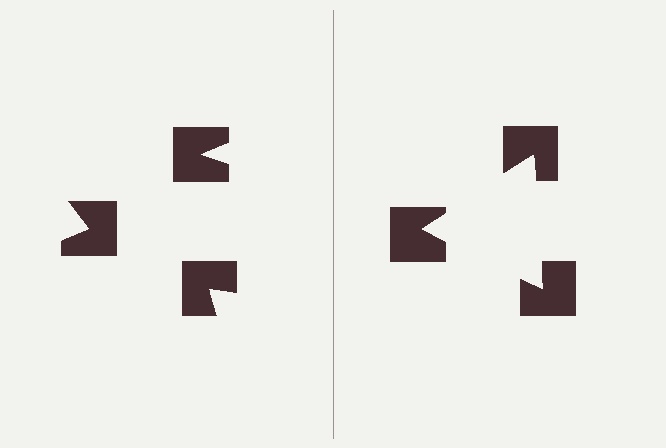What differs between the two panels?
The notched squares are positioned identically on both sides; only the wedge orientations differ. On the right they align to a triangle; on the left they are misaligned.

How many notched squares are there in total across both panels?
6 — 3 on each side.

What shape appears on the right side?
An illusory triangle.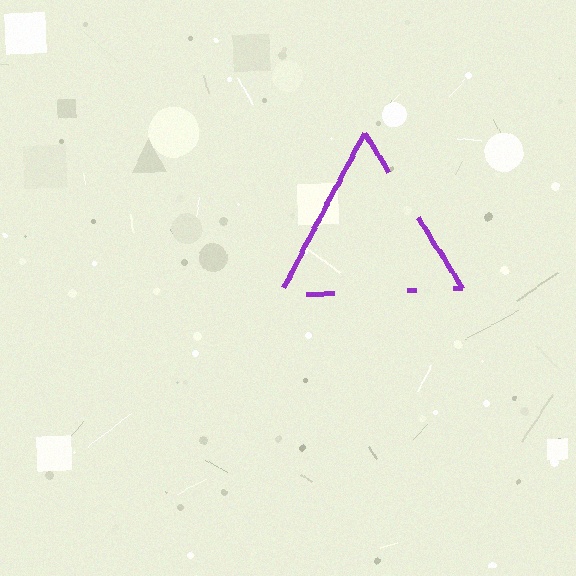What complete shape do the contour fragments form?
The contour fragments form a triangle.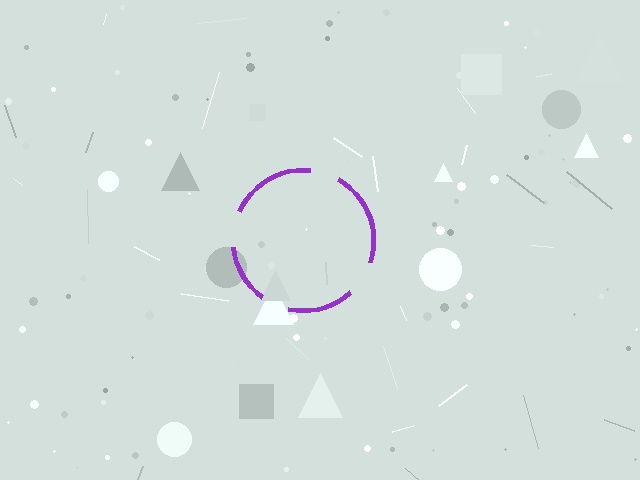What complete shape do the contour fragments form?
The contour fragments form a circle.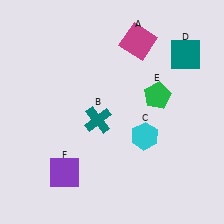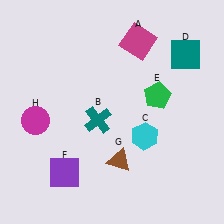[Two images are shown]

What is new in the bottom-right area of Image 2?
A brown triangle (G) was added in the bottom-right area of Image 2.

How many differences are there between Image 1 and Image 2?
There are 2 differences between the two images.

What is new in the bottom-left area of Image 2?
A magenta circle (H) was added in the bottom-left area of Image 2.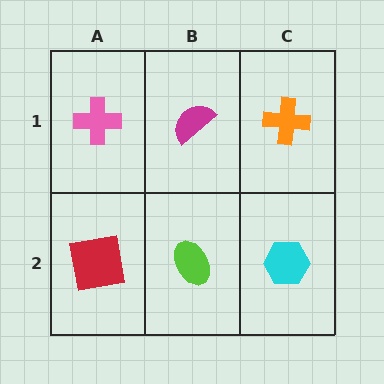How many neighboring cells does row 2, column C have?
2.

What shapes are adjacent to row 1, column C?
A cyan hexagon (row 2, column C), a magenta semicircle (row 1, column B).